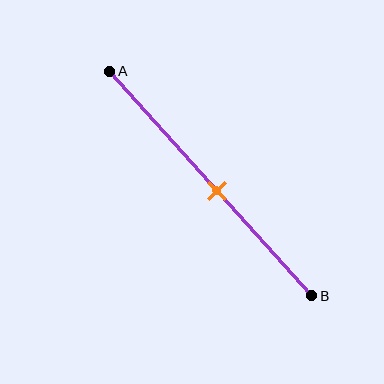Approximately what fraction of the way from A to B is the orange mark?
The orange mark is approximately 55% of the way from A to B.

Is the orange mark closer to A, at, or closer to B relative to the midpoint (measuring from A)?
The orange mark is closer to point B than the midpoint of segment AB.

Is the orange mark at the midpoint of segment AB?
No, the mark is at about 55% from A, not at the 50% midpoint.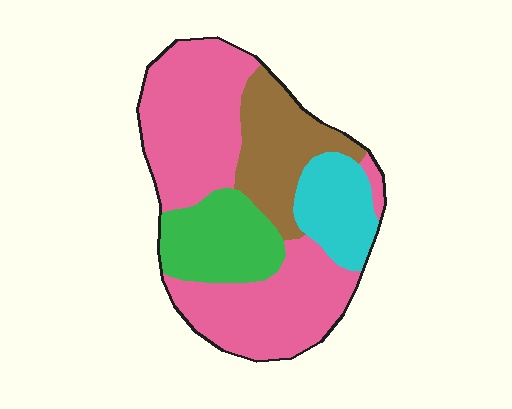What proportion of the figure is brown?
Brown takes up about one sixth (1/6) of the figure.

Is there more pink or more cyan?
Pink.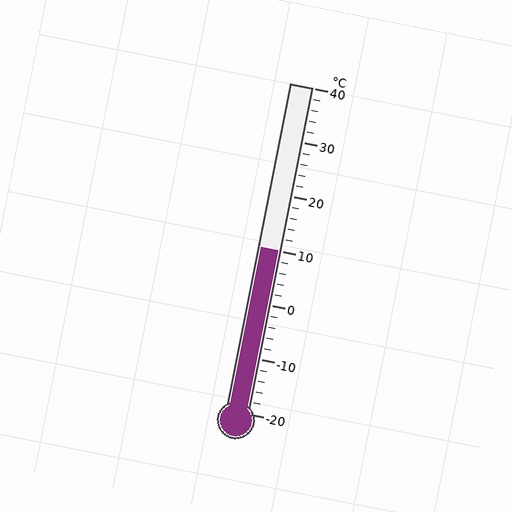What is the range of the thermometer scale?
The thermometer scale ranges from -20°C to 40°C.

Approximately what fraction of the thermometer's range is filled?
The thermometer is filled to approximately 50% of its range.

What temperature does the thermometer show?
The thermometer shows approximately 10°C.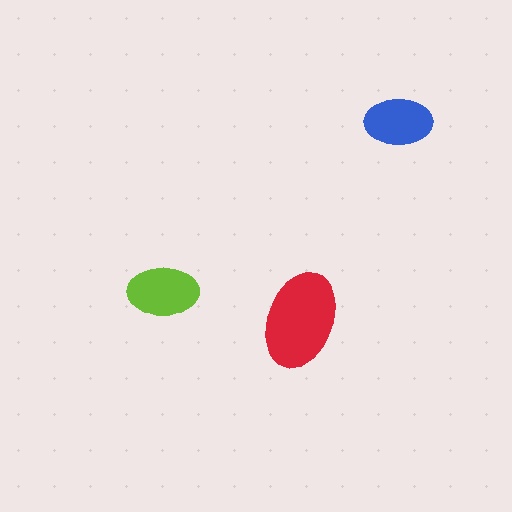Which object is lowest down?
The red ellipse is bottommost.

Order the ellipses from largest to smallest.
the red one, the lime one, the blue one.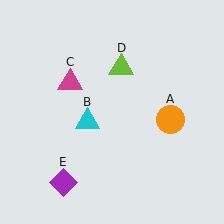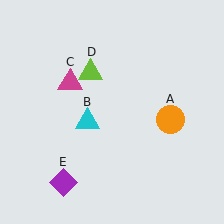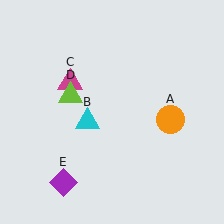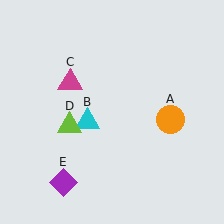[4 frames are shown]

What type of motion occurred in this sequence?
The lime triangle (object D) rotated counterclockwise around the center of the scene.